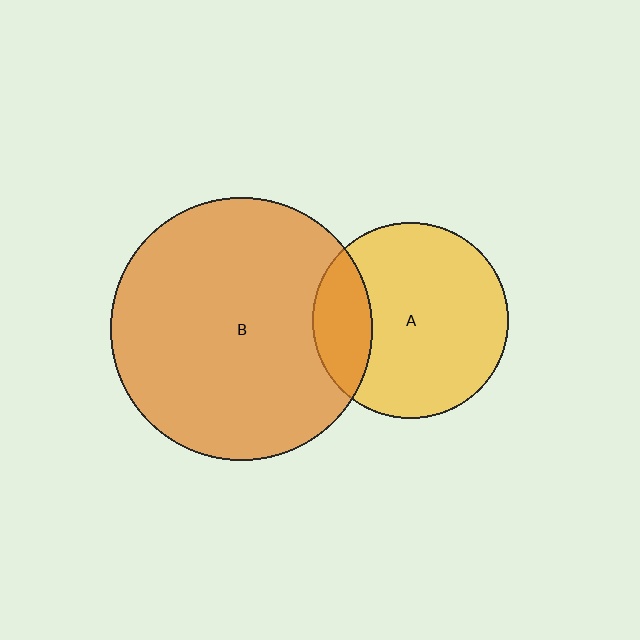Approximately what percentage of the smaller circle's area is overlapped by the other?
Approximately 20%.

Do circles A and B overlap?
Yes.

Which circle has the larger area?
Circle B (orange).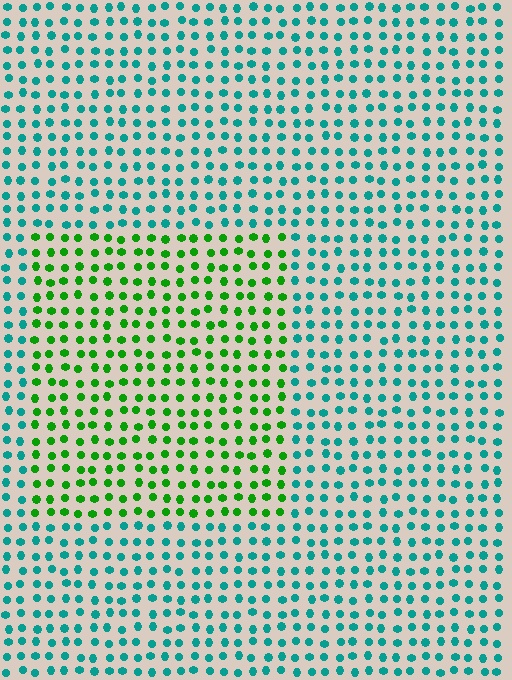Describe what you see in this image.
The image is filled with small teal elements in a uniform arrangement. A rectangle-shaped region is visible where the elements are tinted to a slightly different hue, forming a subtle color boundary.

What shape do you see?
I see a rectangle.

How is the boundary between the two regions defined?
The boundary is defined purely by a slight shift in hue (about 56 degrees). Spacing, size, and orientation are identical on both sides.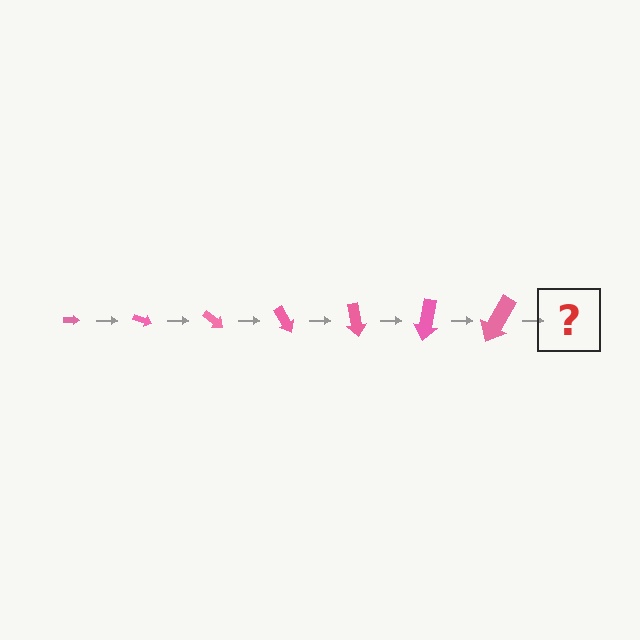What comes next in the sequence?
The next element should be an arrow, larger than the previous one and rotated 140 degrees from the start.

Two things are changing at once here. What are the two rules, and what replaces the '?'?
The two rules are that the arrow grows larger each step and it rotates 20 degrees each step. The '?' should be an arrow, larger than the previous one and rotated 140 degrees from the start.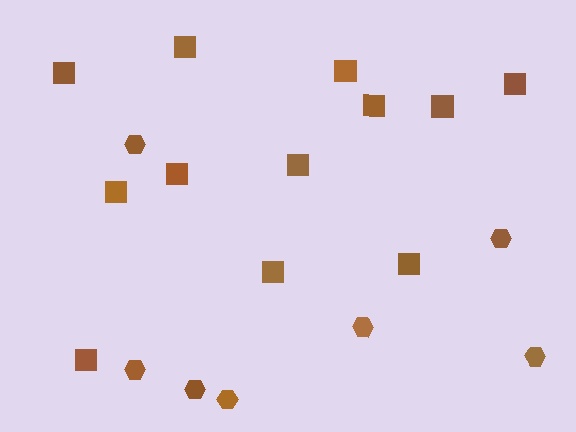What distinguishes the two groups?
There are 2 groups: one group of hexagons (7) and one group of squares (12).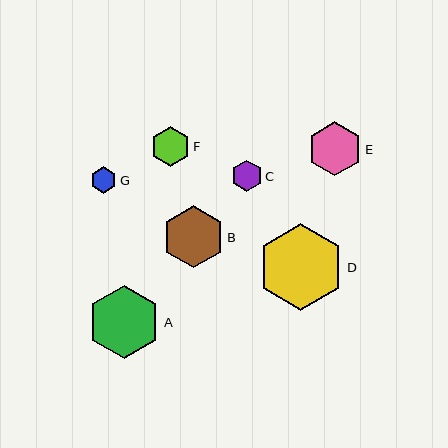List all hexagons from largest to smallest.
From largest to smallest: D, A, B, E, F, C, G.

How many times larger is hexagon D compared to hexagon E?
Hexagon D is approximately 1.6 times the size of hexagon E.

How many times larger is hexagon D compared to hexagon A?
Hexagon D is approximately 1.2 times the size of hexagon A.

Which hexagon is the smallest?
Hexagon G is the smallest with a size of approximately 26 pixels.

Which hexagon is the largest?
Hexagon D is the largest with a size of approximately 87 pixels.